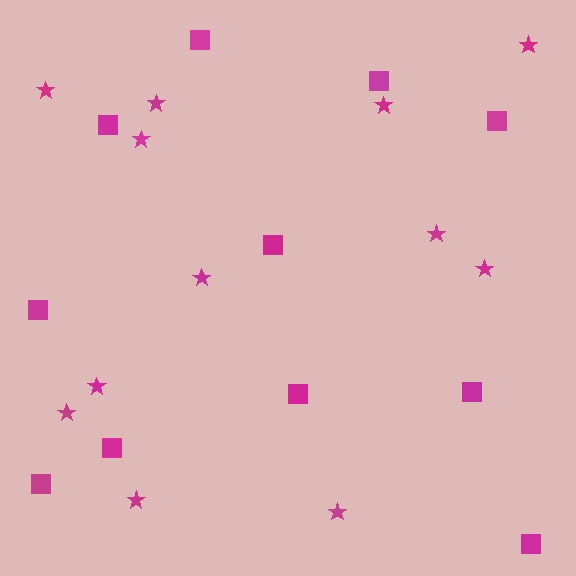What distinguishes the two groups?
There are 2 groups: one group of squares (11) and one group of stars (12).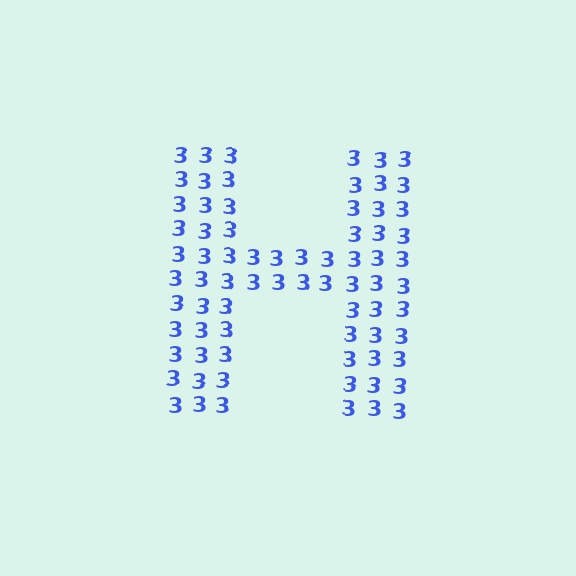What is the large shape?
The large shape is the letter H.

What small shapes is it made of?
It is made of small digit 3's.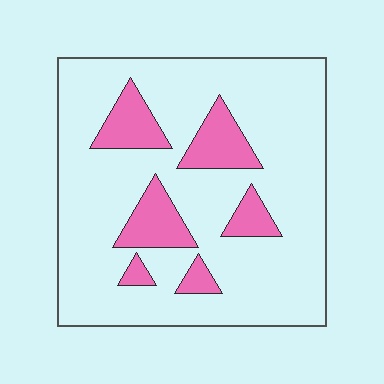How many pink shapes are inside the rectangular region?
6.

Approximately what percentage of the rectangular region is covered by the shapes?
Approximately 20%.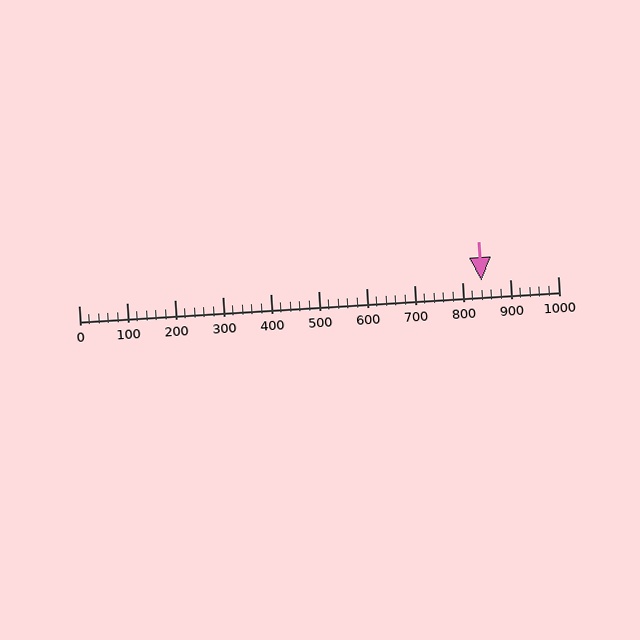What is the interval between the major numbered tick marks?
The major tick marks are spaced 100 units apart.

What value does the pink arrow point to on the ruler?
The pink arrow points to approximately 842.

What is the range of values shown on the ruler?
The ruler shows values from 0 to 1000.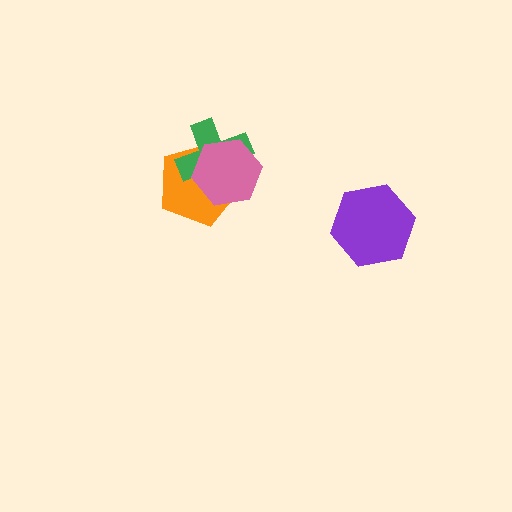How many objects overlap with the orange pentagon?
2 objects overlap with the orange pentagon.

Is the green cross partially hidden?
Yes, it is partially covered by another shape.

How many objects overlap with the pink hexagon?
2 objects overlap with the pink hexagon.